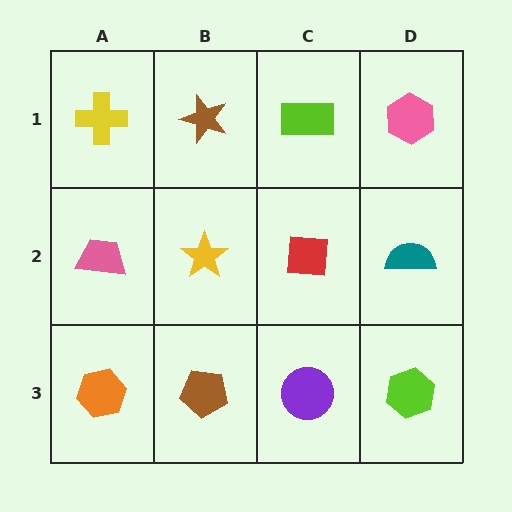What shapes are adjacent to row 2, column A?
A yellow cross (row 1, column A), an orange hexagon (row 3, column A), a yellow star (row 2, column B).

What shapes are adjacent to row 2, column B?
A brown star (row 1, column B), a brown pentagon (row 3, column B), a pink trapezoid (row 2, column A), a red square (row 2, column C).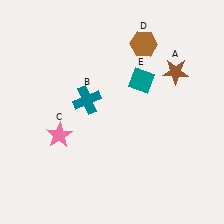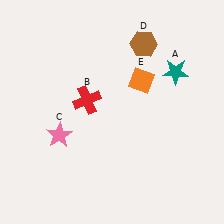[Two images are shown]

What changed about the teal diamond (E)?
In Image 1, E is teal. In Image 2, it changed to orange.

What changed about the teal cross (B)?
In Image 1, B is teal. In Image 2, it changed to red.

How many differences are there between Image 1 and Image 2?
There are 3 differences between the two images.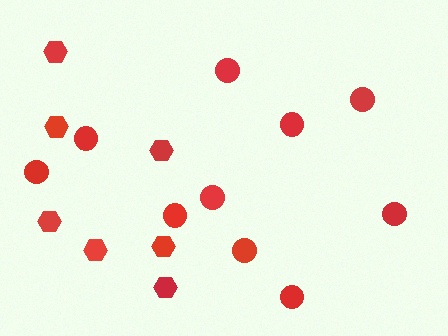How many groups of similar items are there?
There are 2 groups: one group of hexagons (7) and one group of circles (10).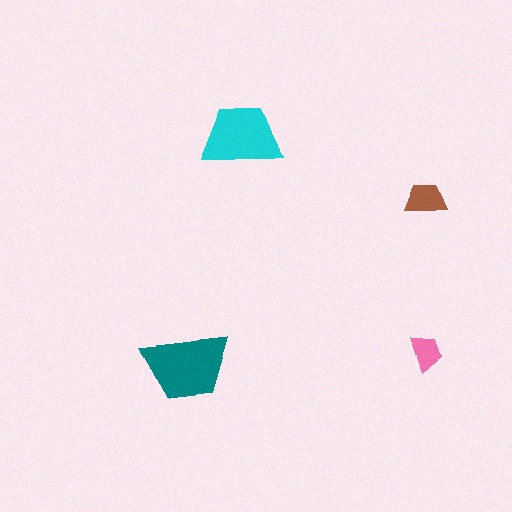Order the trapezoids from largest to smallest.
the teal one, the cyan one, the brown one, the pink one.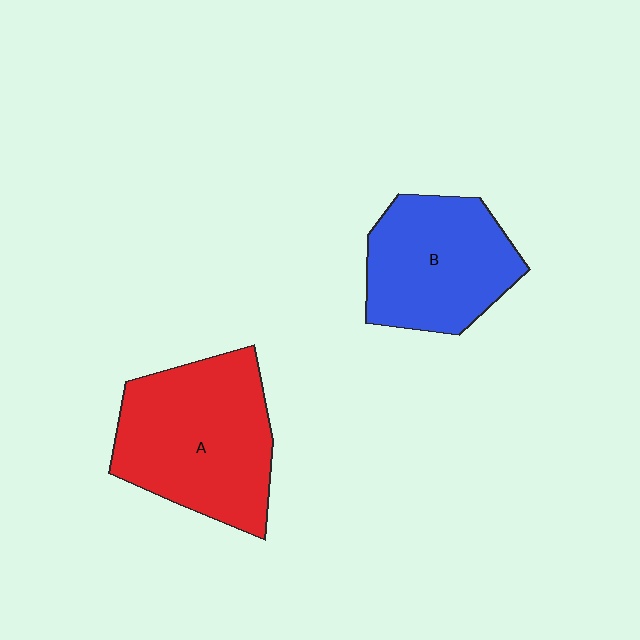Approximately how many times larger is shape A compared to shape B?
Approximately 1.3 times.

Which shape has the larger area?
Shape A (red).